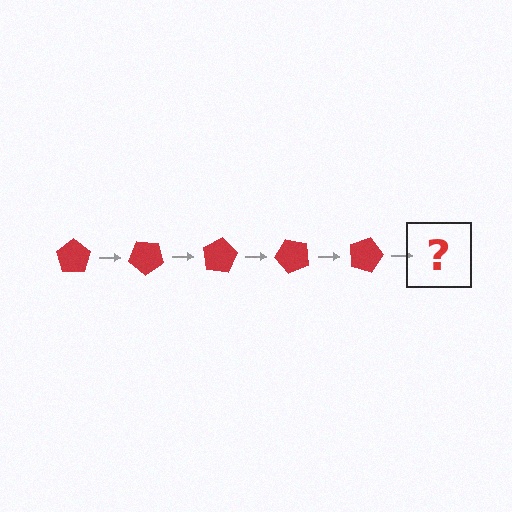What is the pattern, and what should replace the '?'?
The pattern is that the pentagon rotates 40 degrees each step. The '?' should be a red pentagon rotated 200 degrees.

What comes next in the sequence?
The next element should be a red pentagon rotated 200 degrees.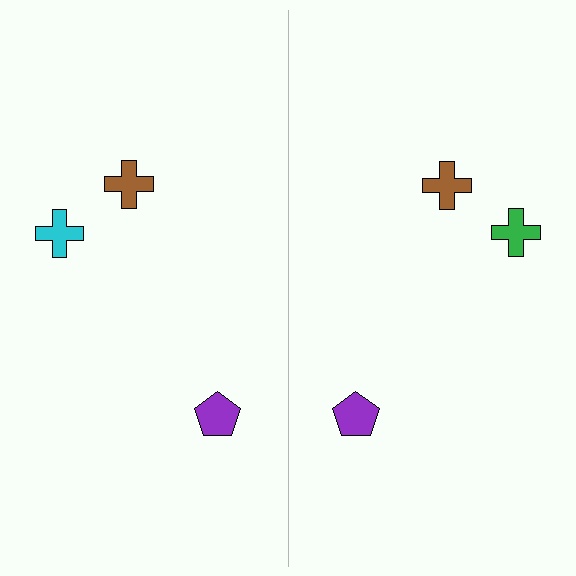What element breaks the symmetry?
The green cross on the right side breaks the symmetry — its mirror counterpart is cyan.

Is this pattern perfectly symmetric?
No, the pattern is not perfectly symmetric. The green cross on the right side breaks the symmetry — its mirror counterpart is cyan.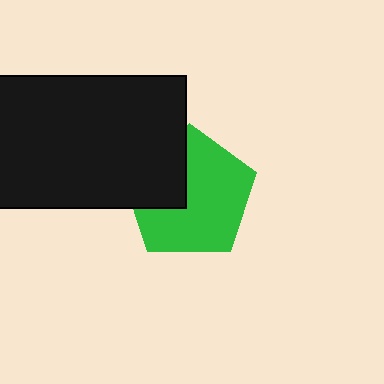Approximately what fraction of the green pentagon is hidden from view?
Roughly 32% of the green pentagon is hidden behind the black rectangle.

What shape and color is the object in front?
The object in front is a black rectangle.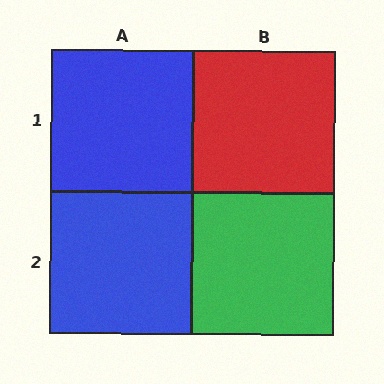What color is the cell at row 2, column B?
Green.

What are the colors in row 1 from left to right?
Blue, red.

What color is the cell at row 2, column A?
Blue.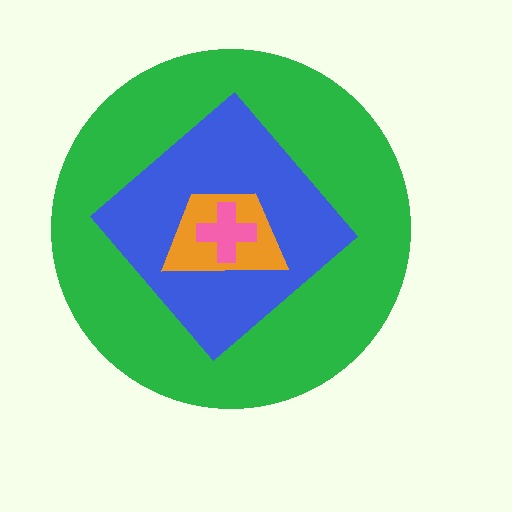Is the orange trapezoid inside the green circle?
Yes.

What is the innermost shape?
The pink cross.